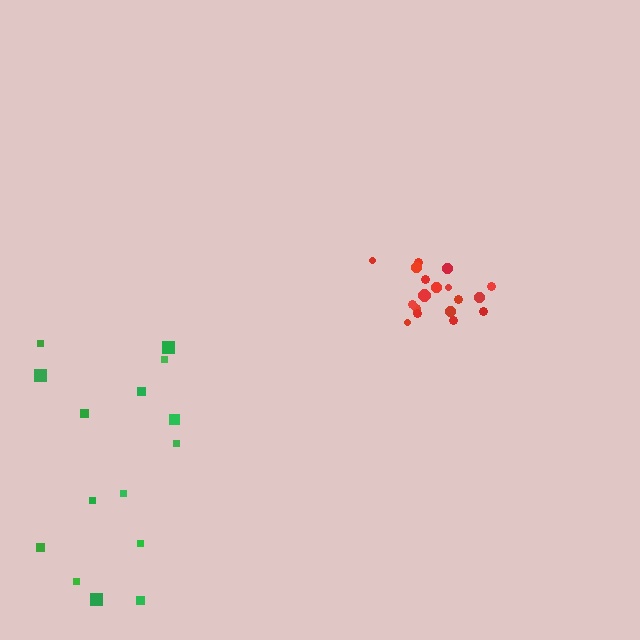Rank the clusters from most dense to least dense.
red, green.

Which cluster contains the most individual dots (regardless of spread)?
Red (18).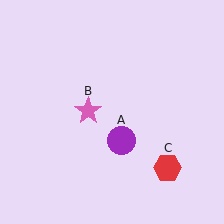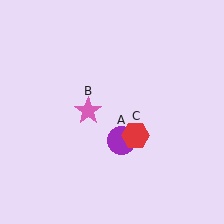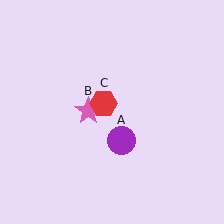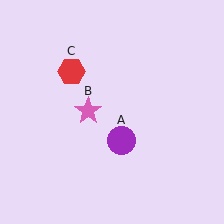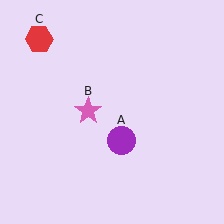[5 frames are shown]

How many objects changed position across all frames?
1 object changed position: red hexagon (object C).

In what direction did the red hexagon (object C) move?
The red hexagon (object C) moved up and to the left.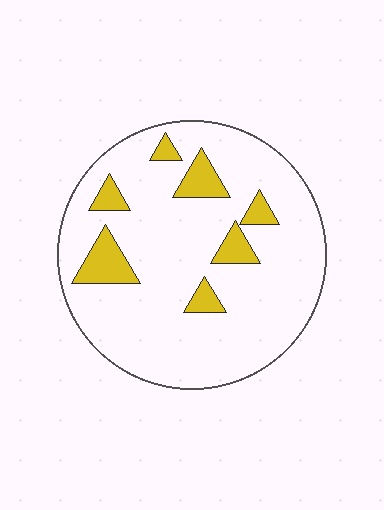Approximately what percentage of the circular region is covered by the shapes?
Approximately 15%.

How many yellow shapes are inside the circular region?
7.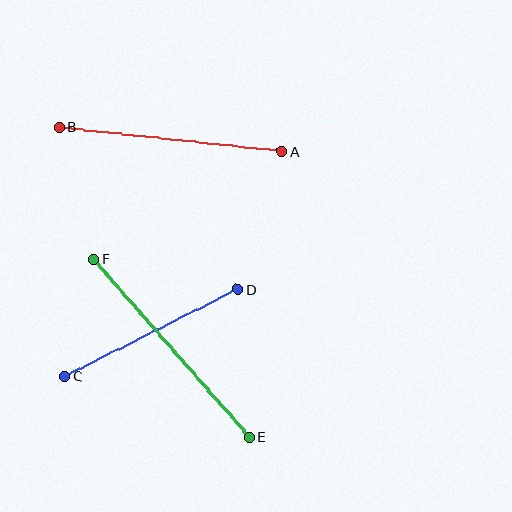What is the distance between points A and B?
The distance is approximately 223 pixels.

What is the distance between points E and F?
The distance is approximately 237 pixels.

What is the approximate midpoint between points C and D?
The midpoint is at approximately (151, 333) pixels.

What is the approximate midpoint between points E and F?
The midpoint is at approximately (171, 348) pixels.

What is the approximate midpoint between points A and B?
The midpoint is at approximately (171, 139) pixels.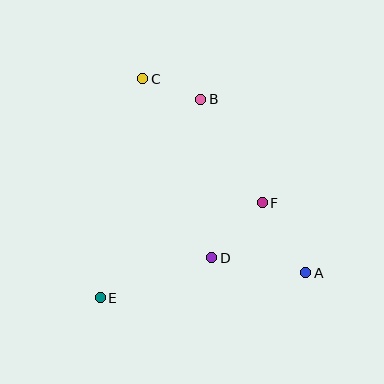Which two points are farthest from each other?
Points A and C are farthest from each other.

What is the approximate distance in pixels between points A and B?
The distance between A and B is approximately 203 pixels.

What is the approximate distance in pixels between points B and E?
The distance between B and E is approximately 222 pixels.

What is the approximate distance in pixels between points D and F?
The distance between D and F is approximately 75 pixels.